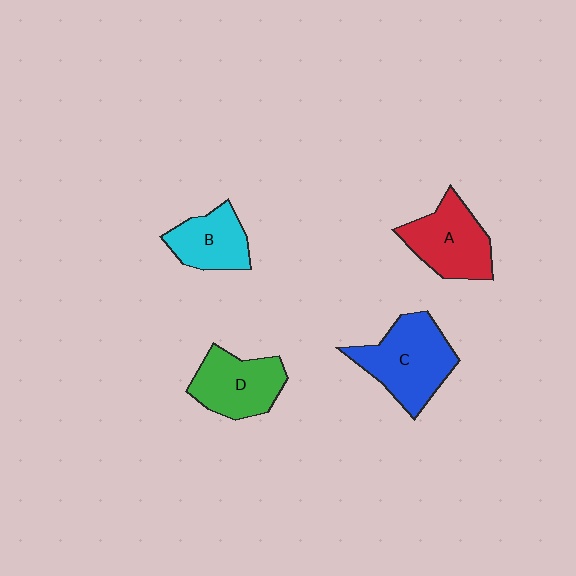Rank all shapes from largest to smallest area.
From largest to smallest: C (blue), A (red), D (green), B (cyan).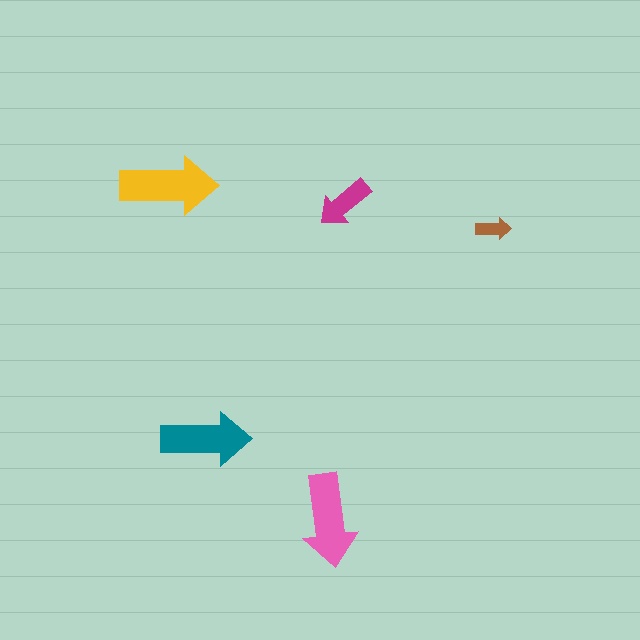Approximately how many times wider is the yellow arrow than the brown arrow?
About 2.5 times wider.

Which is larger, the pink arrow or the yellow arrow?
The yellow one.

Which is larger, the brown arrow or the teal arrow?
The teal one.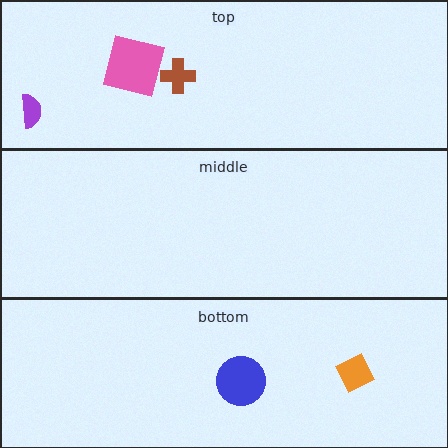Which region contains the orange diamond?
The bottom region.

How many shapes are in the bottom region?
2.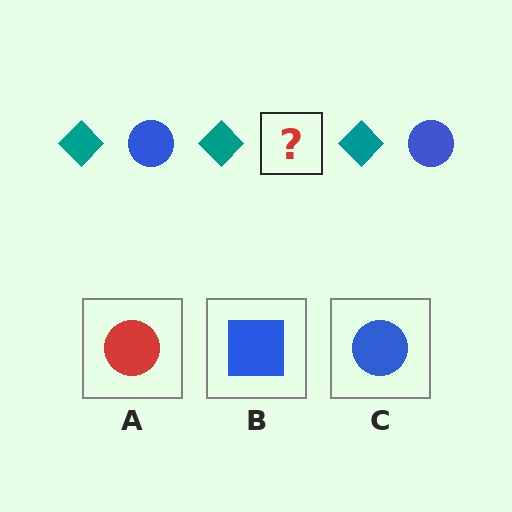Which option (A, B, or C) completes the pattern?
C.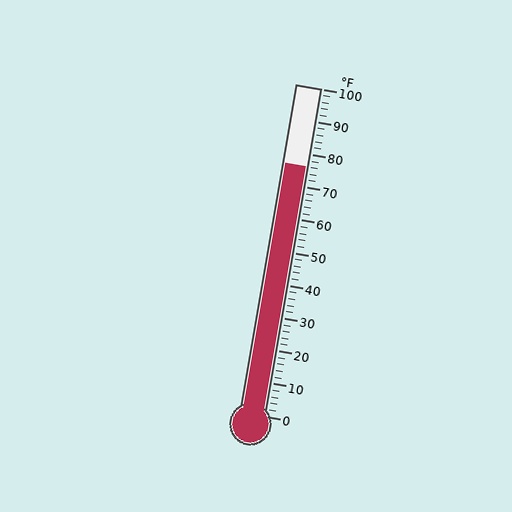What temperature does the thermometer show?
The thermometer shows approximately 76°F.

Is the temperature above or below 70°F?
The temperature is above 70°F.